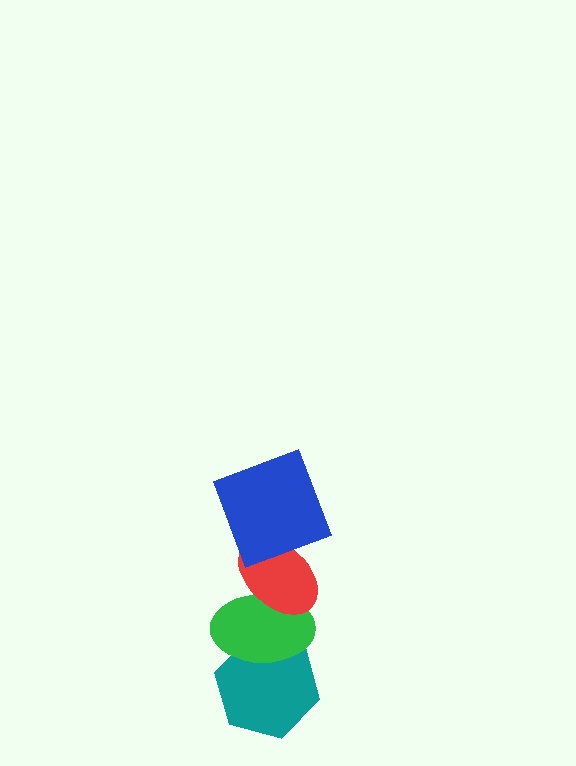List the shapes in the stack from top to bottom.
From top to bottom: the blue square, the red ellipse, the green ellipse, the teal hexagon.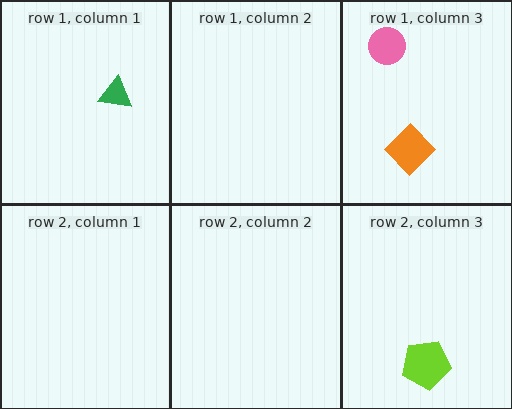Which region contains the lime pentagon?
The row 2, column 3 region.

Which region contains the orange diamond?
The row 1, column 3 region.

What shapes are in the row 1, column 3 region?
The orange diamond, the pink circle.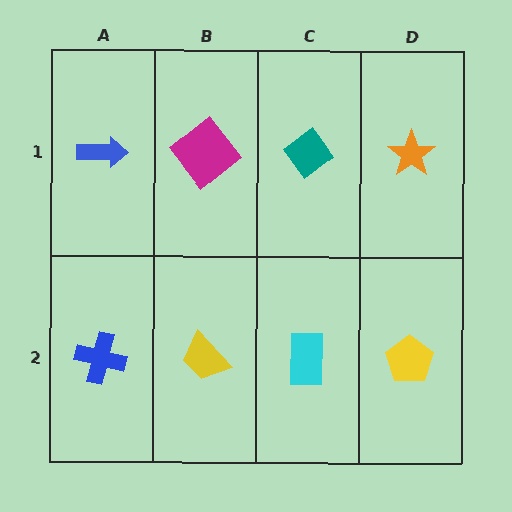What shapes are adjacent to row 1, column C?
A cyan rectangle (row 2, column C), a magenta diamond (row 1, column B), an orange star (row 1, column D).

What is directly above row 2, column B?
A magenta diamond.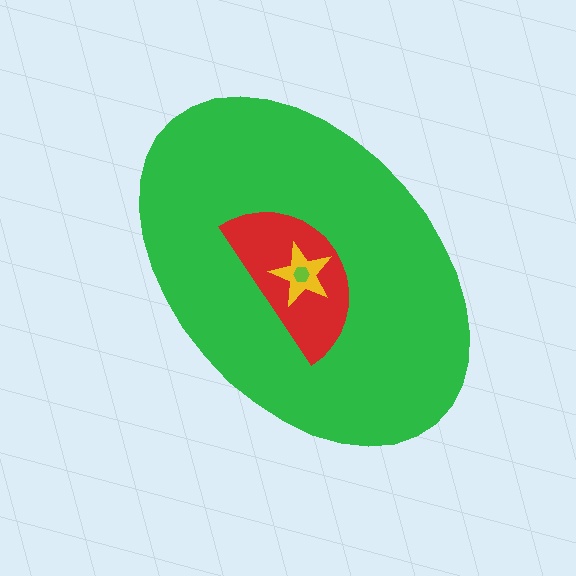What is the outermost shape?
The green ellipse.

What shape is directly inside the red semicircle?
The yellow star.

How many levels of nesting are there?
4.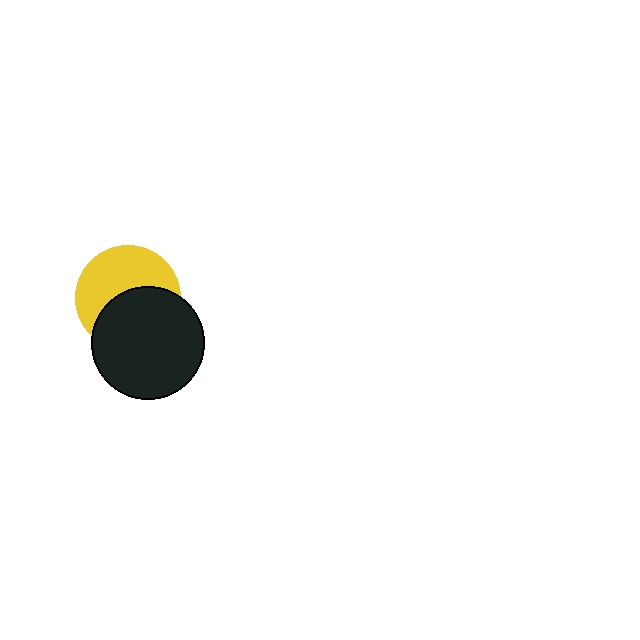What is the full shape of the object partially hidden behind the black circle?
The partially hidden object is a yellow circle.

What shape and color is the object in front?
The object in front is a black circle.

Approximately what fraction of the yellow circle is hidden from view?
Roughly 48% of the yellow circle is hidden behind the black circle.